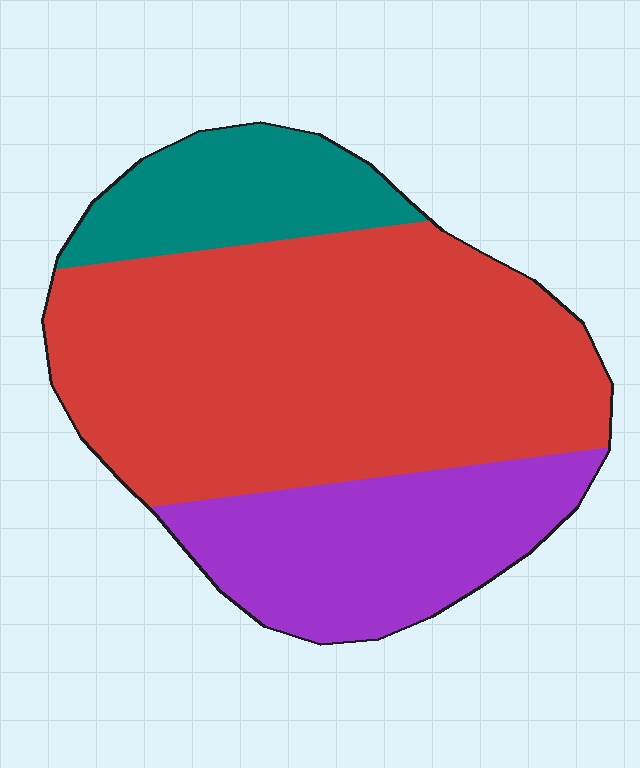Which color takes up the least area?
Teal, at roughly 15%.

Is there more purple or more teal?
Purple.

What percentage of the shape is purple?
Purple takes up about one quarter (1/4) of the shape.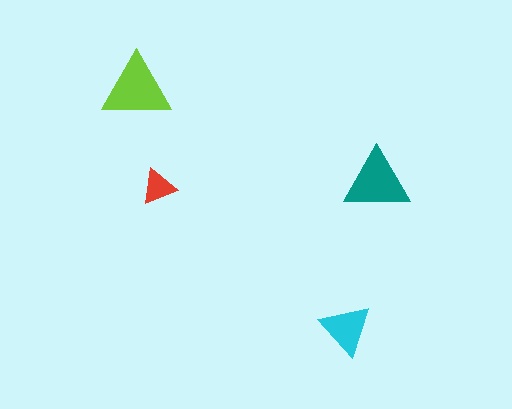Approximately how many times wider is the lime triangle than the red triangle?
About 2 times wider.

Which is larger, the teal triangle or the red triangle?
The teal one.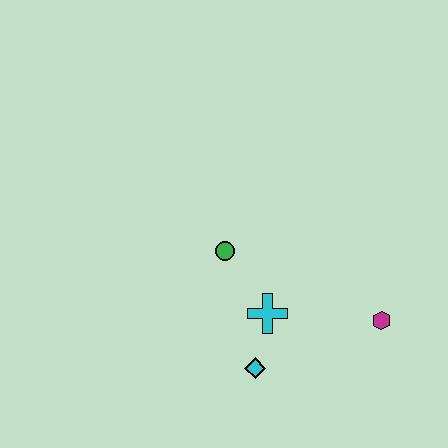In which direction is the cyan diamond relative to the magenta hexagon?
The cyan diamond is to the left of the magenta hexagon.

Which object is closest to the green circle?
The cyan cross is closest to the green circle.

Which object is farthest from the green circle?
The magenta hexagon is farthest from the green circle.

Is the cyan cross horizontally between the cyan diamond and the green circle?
No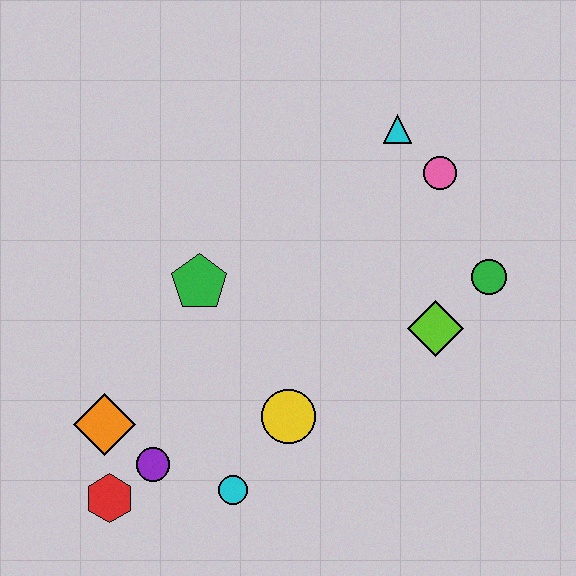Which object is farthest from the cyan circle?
The cyan triangle is farthest from the cyan circle.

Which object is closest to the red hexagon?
The purple circle is closest to the red hexagon.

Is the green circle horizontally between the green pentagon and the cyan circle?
No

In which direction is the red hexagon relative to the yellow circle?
The red hexagon is to the left of the yellow circle.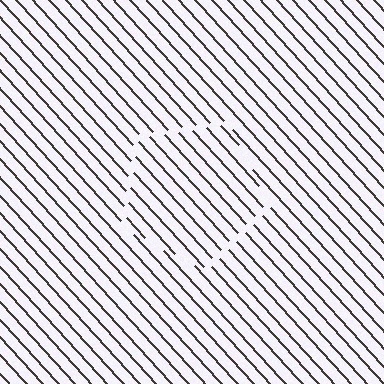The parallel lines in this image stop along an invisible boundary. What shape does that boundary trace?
An illusory pentagon. The interior of the shape contains the same grating, shifted by half a period — the contour is defined by the phase discontinuity where line-ends from the inner and outer gratings abut.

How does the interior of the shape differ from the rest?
The interior of the shape contains the same grating, shifted by half a period — the contour is defined by the phase discontinuity where line-ends from the inner and outer gratings abut.